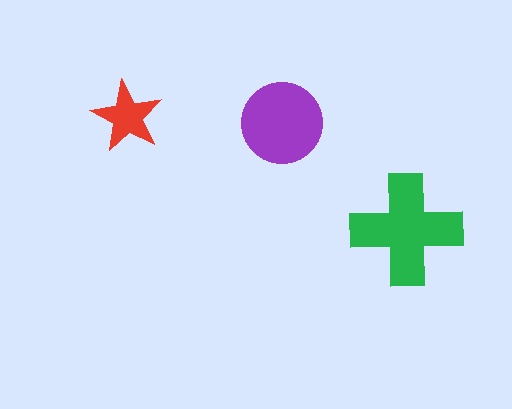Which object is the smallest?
The red star.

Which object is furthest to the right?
The green cross is rightmost.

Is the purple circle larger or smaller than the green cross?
Smaller.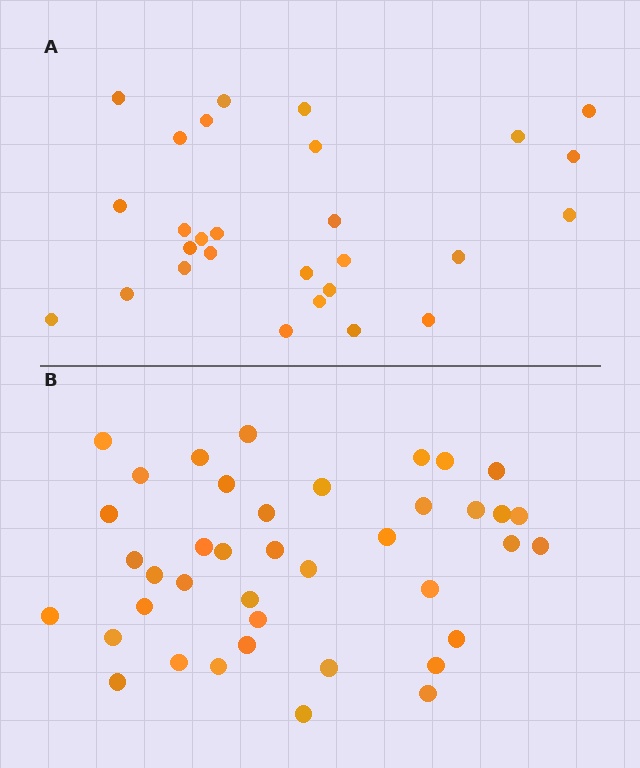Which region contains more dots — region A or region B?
Region B (the bottom region) has more dots.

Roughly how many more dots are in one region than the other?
Region B has roughly 12 or so more dots than region A.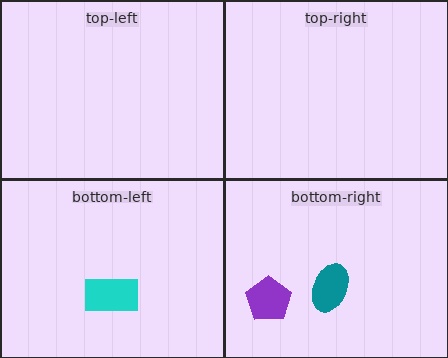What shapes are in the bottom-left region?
The cyan rectangle.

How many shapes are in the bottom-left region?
1.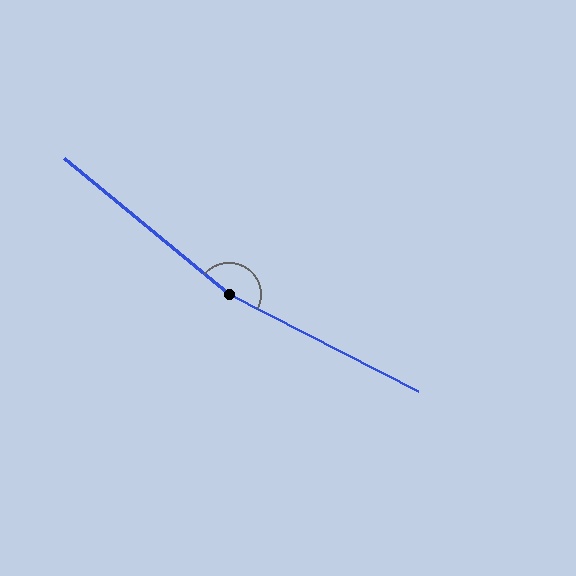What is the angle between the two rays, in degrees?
Approximately 168 degrees.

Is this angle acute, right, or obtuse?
It is obtuse.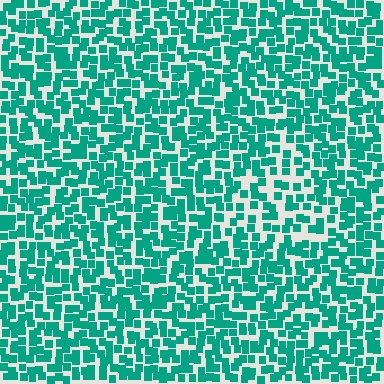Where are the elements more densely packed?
The elements are more densely packed outside the triangle boundary.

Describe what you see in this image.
The image contains small teal elements arranged at two different densities. A triangle-shaped region is visible where the elements are less densely packed than the surrounding area.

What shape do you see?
I see a triangle.